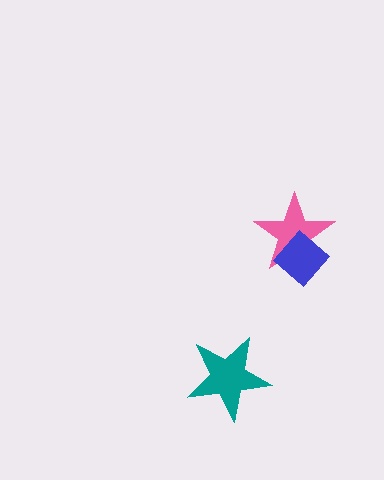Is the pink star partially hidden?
Yes, it is partially covered by another shape.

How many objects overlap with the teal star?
0 objects overlap with the teal star.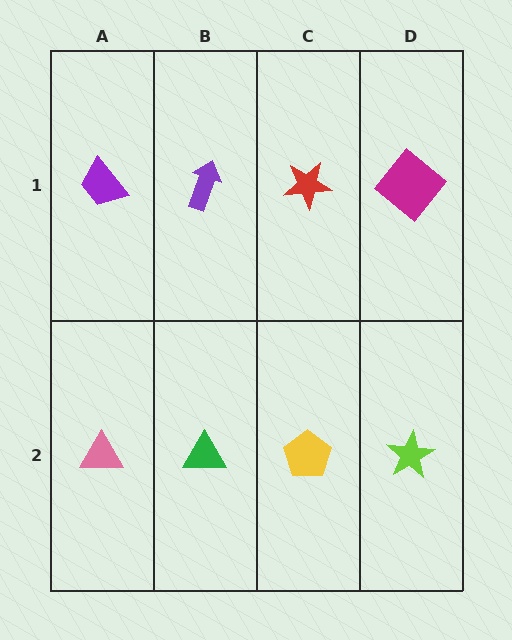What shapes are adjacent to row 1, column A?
A pink triangle (row 2, column A), a purple arrow (row 1, column B).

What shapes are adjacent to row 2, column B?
A purple arrow (row 1, column B), a pink triangle (row 2, column A), a yellow pentagon (row 2, column C).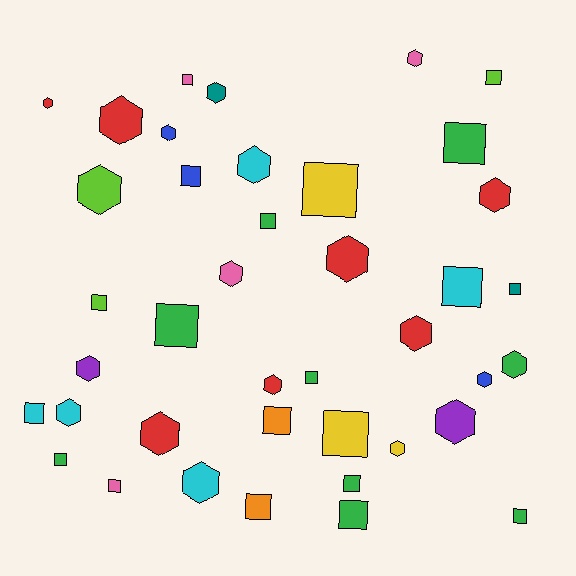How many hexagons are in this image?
There are 20 hexagons.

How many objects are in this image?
There are 40 objects.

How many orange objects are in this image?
There are 2 orange objects.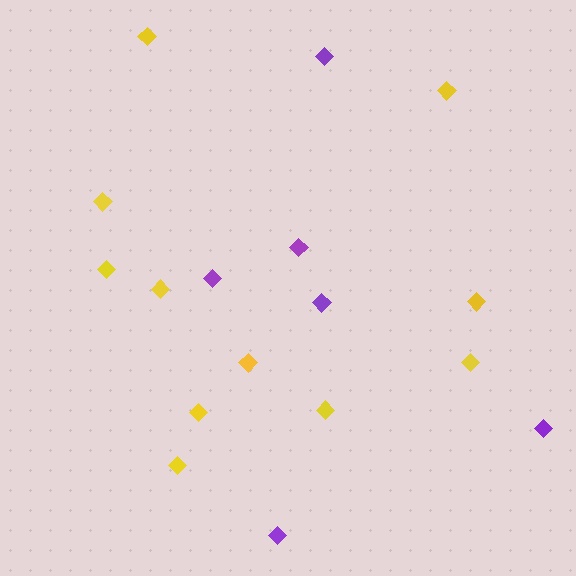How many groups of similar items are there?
There are 2 groups: one group of yellow diamonds (11) and one group of purple diamonds (6).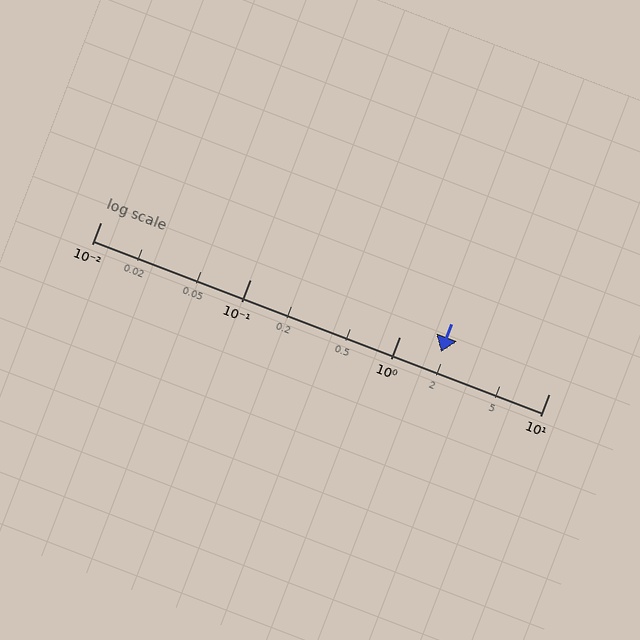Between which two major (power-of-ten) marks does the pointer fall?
The pointer is between 1 and 10.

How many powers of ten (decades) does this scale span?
The scale spans 3 decades, from 0.01 to 10.